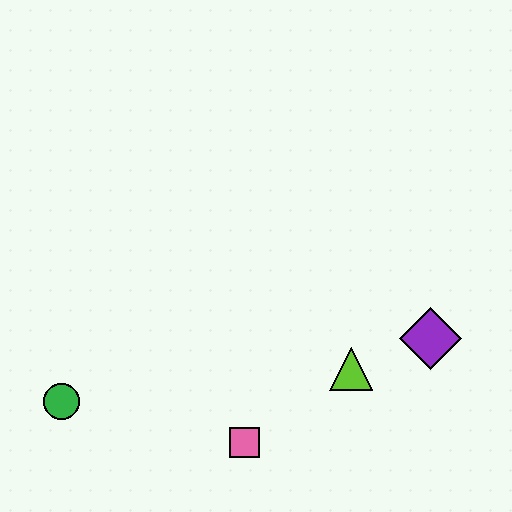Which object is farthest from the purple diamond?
The green circle is farthest from the purple diamond.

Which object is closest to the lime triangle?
The purple diamond is closest to the lime triangle.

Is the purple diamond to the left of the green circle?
No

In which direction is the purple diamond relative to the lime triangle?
The purple diamond is to the right of the lime triangle.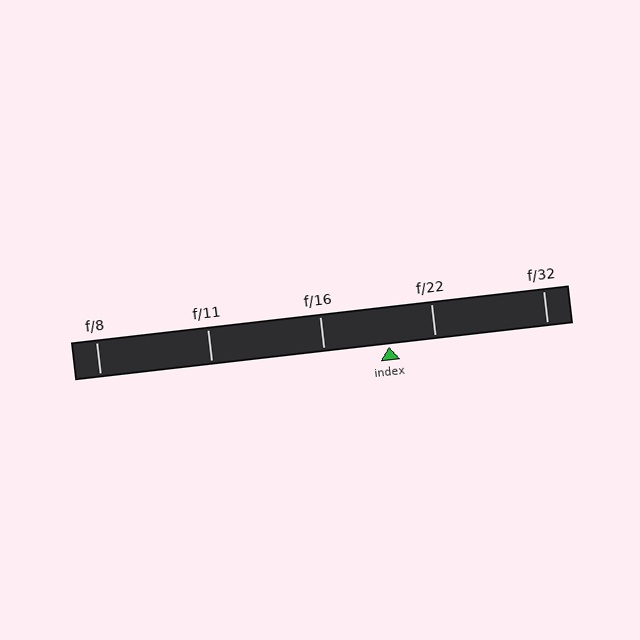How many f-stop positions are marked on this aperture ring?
There are 5 f-stop positions marked.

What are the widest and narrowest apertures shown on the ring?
The widest aperture shown is f/8 and the narrowest is f/32.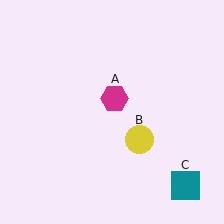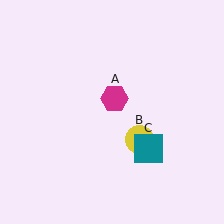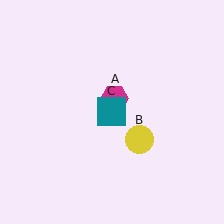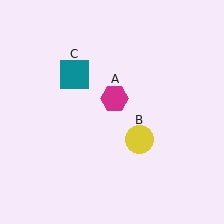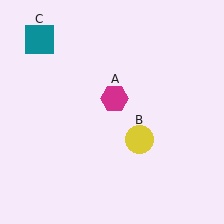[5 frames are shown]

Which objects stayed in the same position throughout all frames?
Magenta hexagon (object A) and yellow circle (object B) remained stationary.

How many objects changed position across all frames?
1 object changed position: teal square (object C).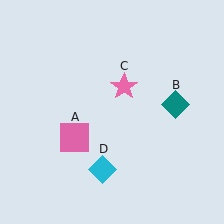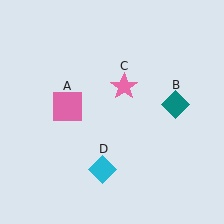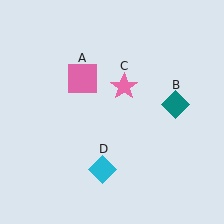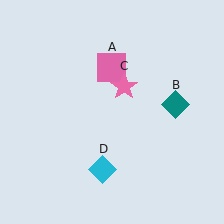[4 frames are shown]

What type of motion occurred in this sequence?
The pink square (object A) rotated clockwise around the center of the scene.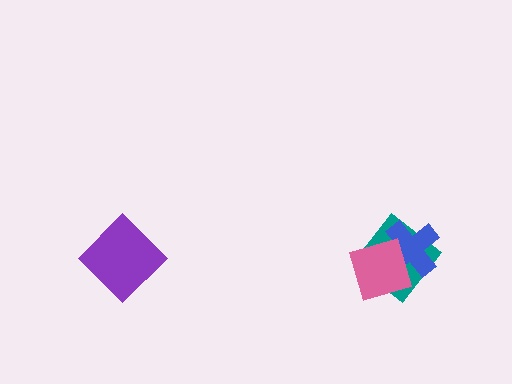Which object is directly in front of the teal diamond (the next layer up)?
The blue cross is directly in front of the teal diamond.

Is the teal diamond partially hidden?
Yes, it is partially covered by another shape.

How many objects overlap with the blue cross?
2 objects overlap with the blue cross.